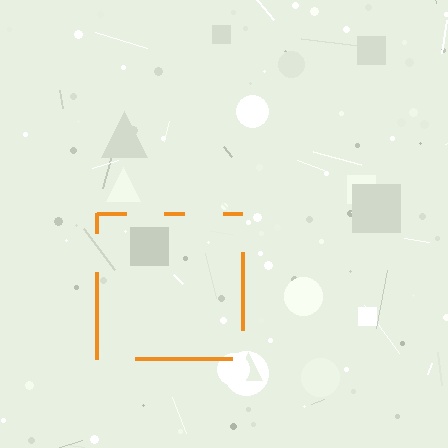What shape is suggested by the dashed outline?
The dashed outline suggests a square.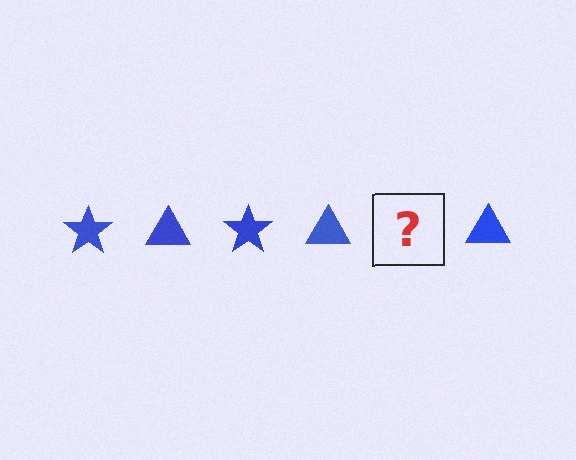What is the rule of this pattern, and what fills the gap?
The rule is that the pattern cycles through star, triangle shapes in blue. The gap should be filled with a blue star.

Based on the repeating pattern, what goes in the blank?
The blank should be a blue star.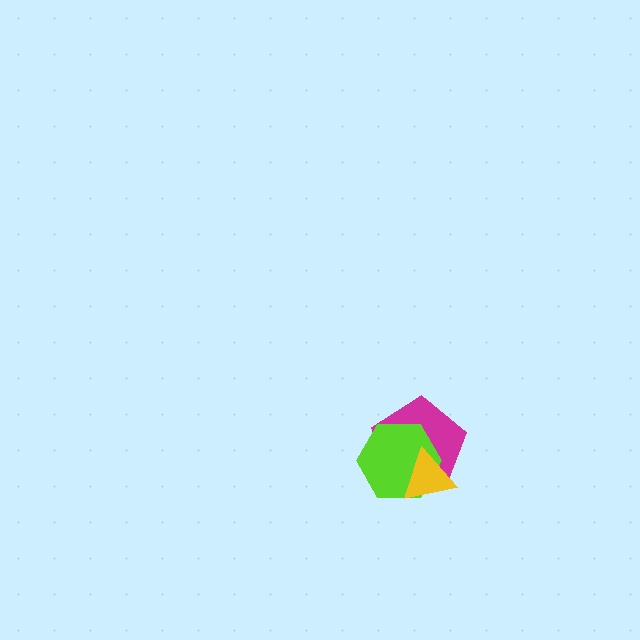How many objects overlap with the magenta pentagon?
2 objects overlap with the magenta pentagon.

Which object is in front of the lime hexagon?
The yellow triangle is in front of the lime hexagon.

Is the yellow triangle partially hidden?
No, no other shape covers it.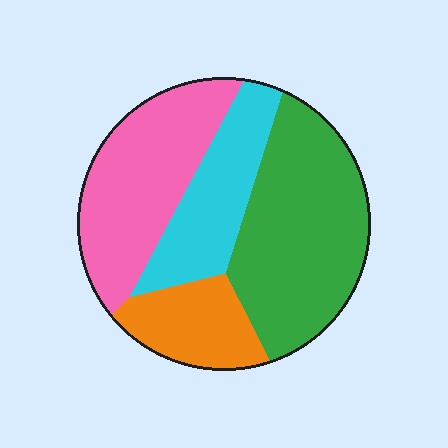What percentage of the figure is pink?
Pink takes up about one quarter (1/4) of the figure.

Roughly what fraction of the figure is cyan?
Cyan takes up less than a quarter of the figure.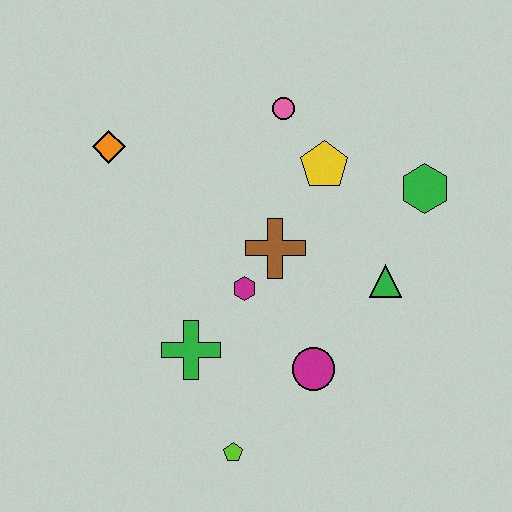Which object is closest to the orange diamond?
The pink circle is closest to the orange diamond.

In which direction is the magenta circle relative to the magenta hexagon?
The magenta circle is below the magenta hexagon.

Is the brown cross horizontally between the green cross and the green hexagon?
Yes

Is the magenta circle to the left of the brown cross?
No